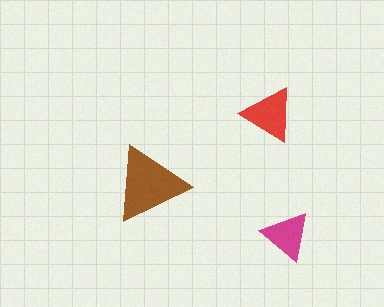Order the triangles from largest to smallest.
the brown one, the red one, the magenta one.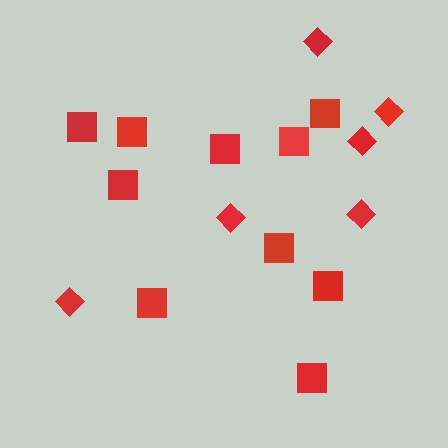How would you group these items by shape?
There are 2 groups: one group of squares (10) and one group of diamonds (6).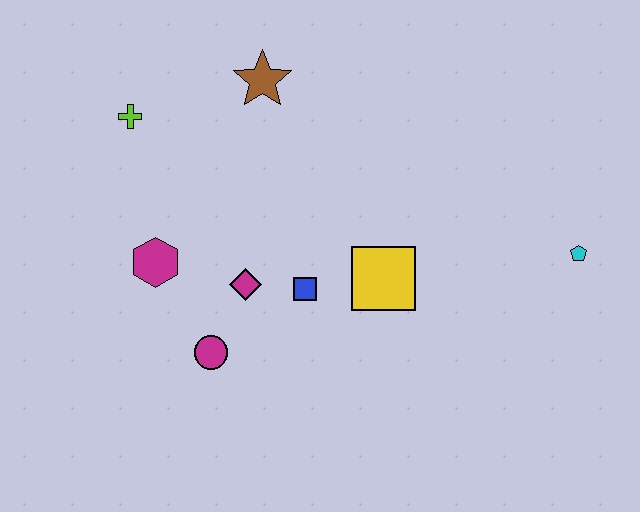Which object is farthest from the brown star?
The cyan pentagon is farthest from the brown star.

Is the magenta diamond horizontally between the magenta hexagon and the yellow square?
Yes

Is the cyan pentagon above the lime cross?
No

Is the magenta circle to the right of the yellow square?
No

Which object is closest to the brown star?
The lime cross is closest to the brown star.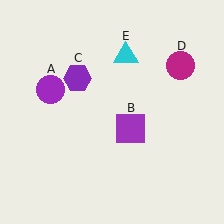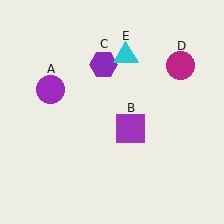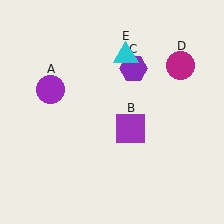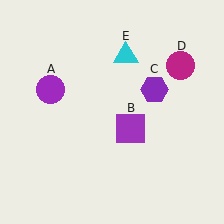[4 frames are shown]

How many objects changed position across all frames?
1 object changed position: purple hexagon (object C).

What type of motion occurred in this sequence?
The purple hexagon (object C) rotated clockwise around the center of the scene.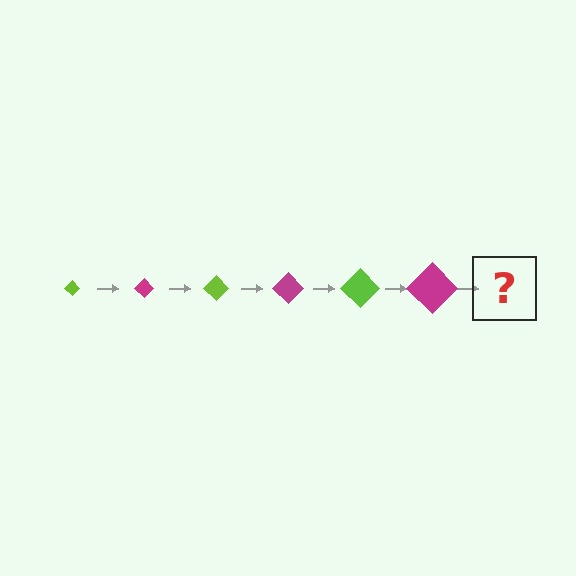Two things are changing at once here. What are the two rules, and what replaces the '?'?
The two rules are that the diamond grows larger each step and the color cycles through lime and magenta. The '?' should be a lime diamond, larger than the previous one.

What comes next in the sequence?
The next element should be a lime diamond, larger than the previous one.